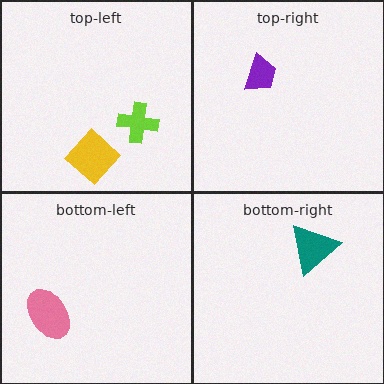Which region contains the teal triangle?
The bottom-right region.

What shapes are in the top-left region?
The yellow diamond, the lime cross.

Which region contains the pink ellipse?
The bottom-left region.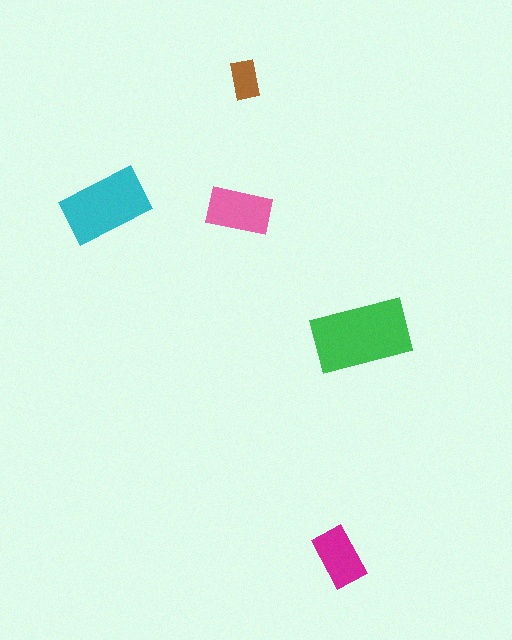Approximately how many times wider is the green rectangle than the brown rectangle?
About 2.5 times wider.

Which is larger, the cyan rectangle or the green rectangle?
The green one.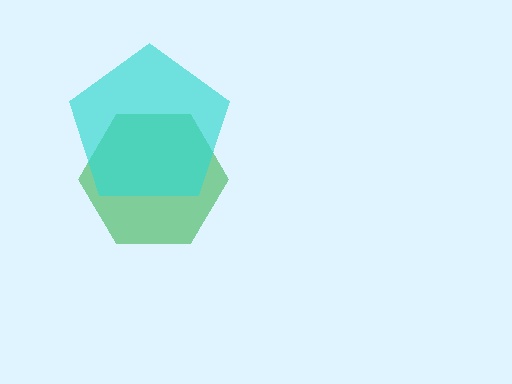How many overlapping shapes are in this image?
There are 2 overlapping shapes in the image.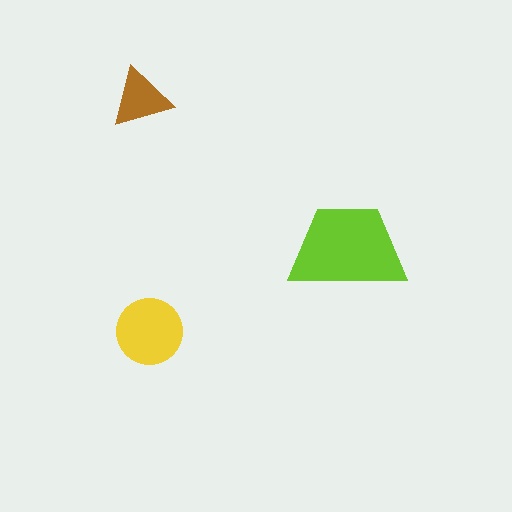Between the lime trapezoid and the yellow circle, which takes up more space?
The lime trapezoid.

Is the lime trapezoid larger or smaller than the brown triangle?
Larger.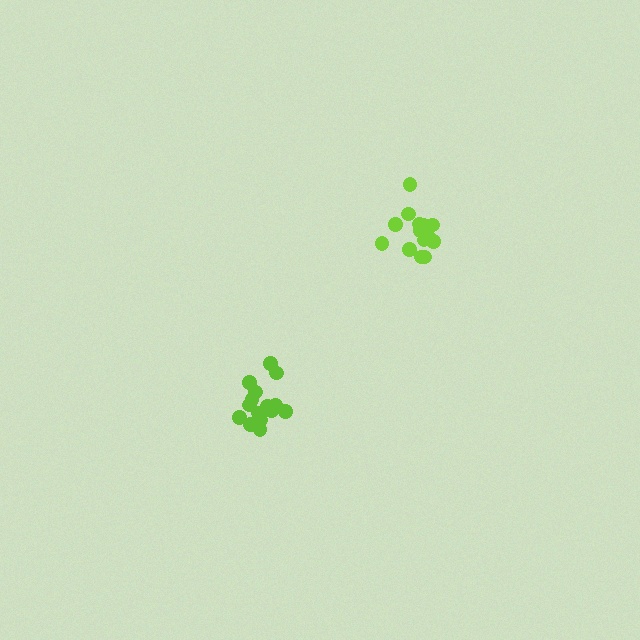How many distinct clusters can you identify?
There are 2 distinct clusters.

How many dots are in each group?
Group 1: 15 dots, Group 2: 14 dots (29 total).